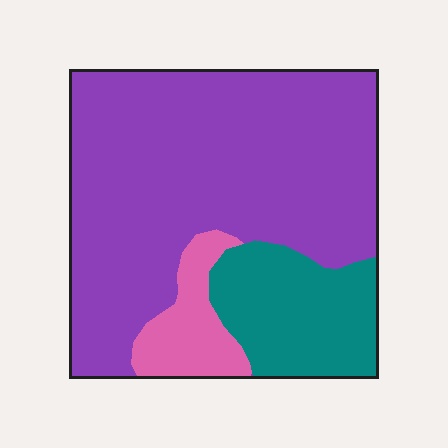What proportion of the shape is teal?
Teal covers around 20% of the shape.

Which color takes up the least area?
Pink, at roughly 10%.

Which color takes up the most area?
Purple, at roughly 70%.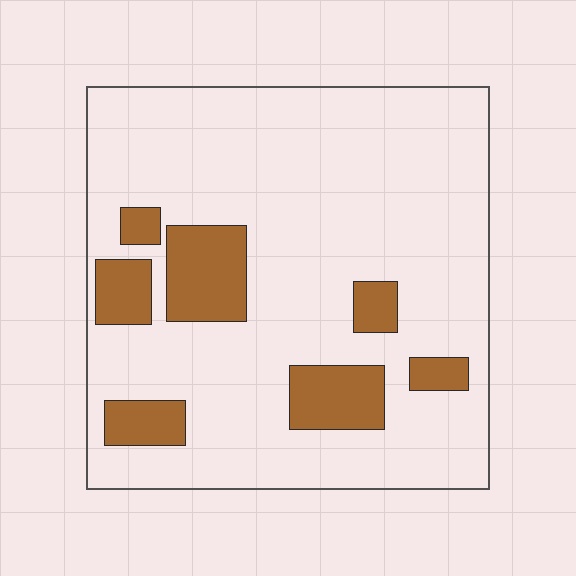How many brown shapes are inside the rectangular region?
7.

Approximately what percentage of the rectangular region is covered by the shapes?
Approximately 15%.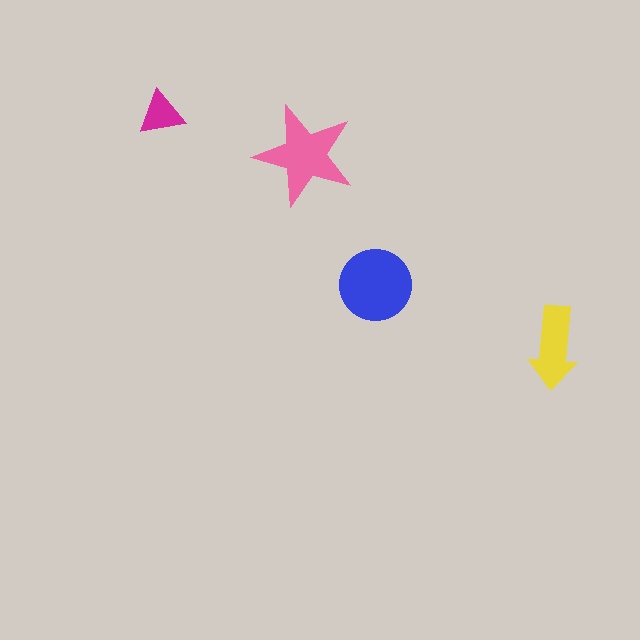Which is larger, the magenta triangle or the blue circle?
The blue circle.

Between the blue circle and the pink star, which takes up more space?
The blue circle.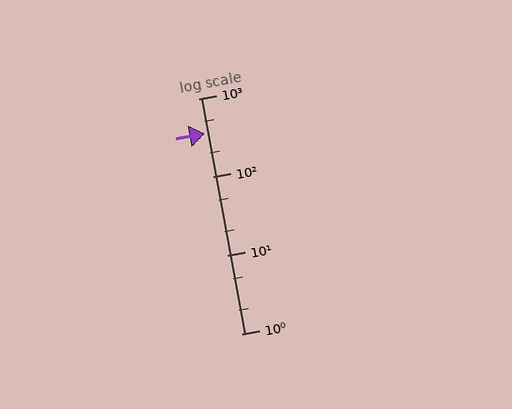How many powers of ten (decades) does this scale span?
The scale spans 3 decades, from 1 to 1000.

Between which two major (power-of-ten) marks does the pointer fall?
The pointer is between 100 and 1000.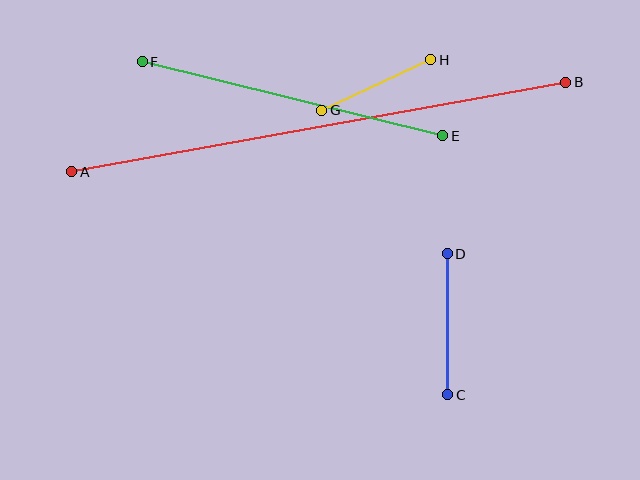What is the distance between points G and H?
The distance is approximately 120 pixels.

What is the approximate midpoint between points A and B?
The midpoint is at approximately (319, 127) pixels.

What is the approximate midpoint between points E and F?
The midpoint is at approximately (293, 99) pixels.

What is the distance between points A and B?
The distance is approximately 502 pixels.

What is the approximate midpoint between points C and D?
The midpoint is at approximately (447, 324) pixels.